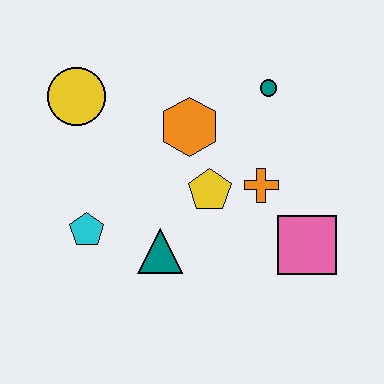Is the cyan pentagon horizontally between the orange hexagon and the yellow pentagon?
No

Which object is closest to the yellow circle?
The orange hexagon is closest to the yellow circle.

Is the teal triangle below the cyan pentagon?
Yes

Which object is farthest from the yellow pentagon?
The yellow circle is farthest from the yellow pentagon.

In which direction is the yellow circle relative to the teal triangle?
The yellow circle is above the teal triangle.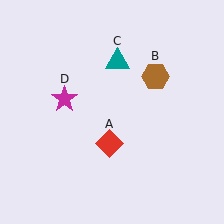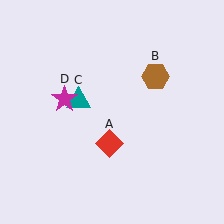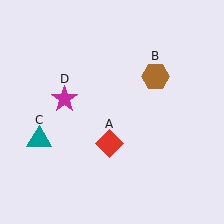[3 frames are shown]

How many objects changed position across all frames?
1 object changed position: teal triangle (object C).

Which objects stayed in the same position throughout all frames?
Red diamond (object A) and brown hexagon (object B) and magenta star (object D) remained stationary.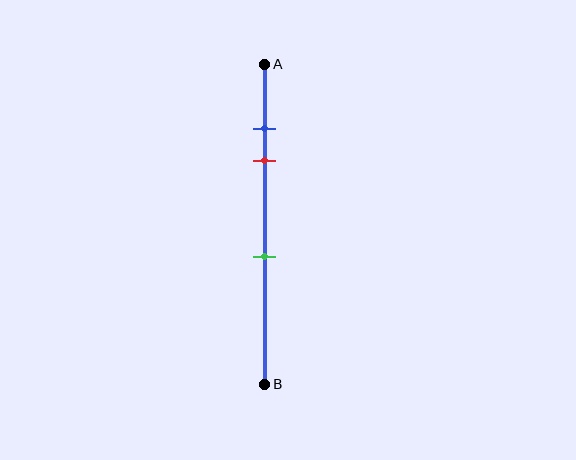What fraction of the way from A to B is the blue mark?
The blue mark is approximately 20% (0.2) of the way from A to B.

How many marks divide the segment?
There are 3 marks dividing the segment.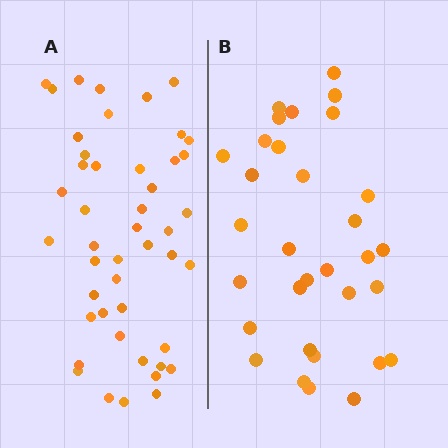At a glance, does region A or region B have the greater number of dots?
Region A (the left region) has more dots.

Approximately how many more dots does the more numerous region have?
Region A has approximately 15 more dots than region B.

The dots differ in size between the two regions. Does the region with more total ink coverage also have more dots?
No. Region B has more total ink coverage because its dots are larger, but region A actually contains more individual dots. Total area can be misleading — the number of items is what matters here.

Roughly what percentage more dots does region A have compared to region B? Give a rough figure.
About 45% more.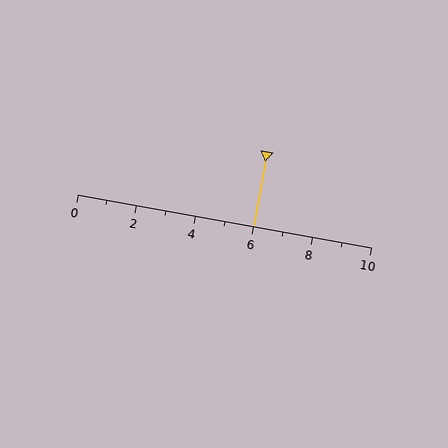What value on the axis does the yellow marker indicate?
The marker indicates approximately 6.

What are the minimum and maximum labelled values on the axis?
The axis runs from 0 to 10.